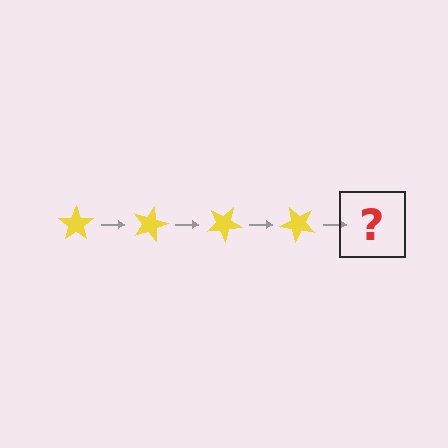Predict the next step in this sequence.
The next step is a yellow star rotated 60 degrees.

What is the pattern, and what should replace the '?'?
The pattern is that the star rotates 15 degrees each step. The '?' should be a yellow star rotated 60 degrees.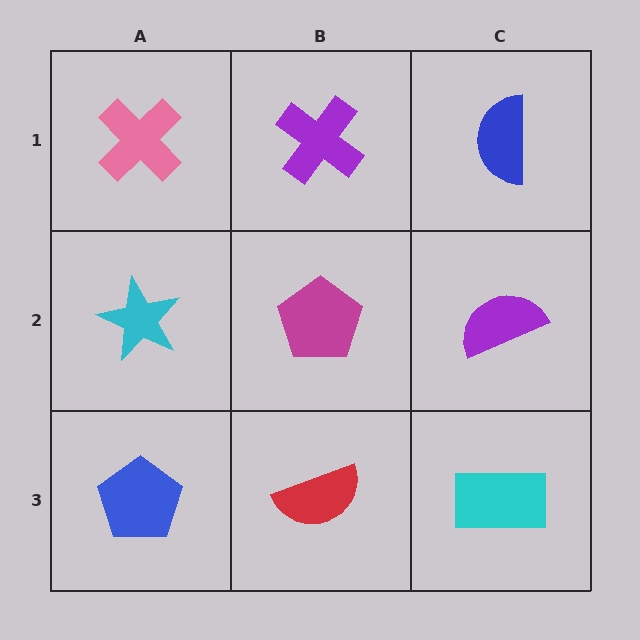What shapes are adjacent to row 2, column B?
A purple cross (row 1, column B), a red semicircle (row 3, column B), a cyan star (row 2, column A), a purple semicircle (row 2, column C).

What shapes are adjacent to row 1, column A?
A cyan star (row 2, column A), a purple cross (row 1, column B).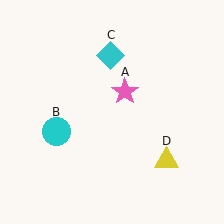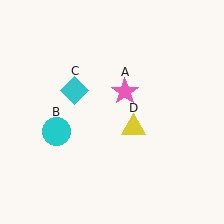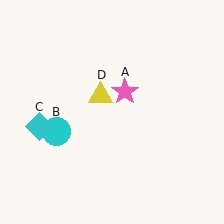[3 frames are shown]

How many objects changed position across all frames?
2 objects changed position: cyan diamond (object C), yellow triangle (object D).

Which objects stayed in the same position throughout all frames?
Pink star (object A) and cyan circle (object B) remained stationary.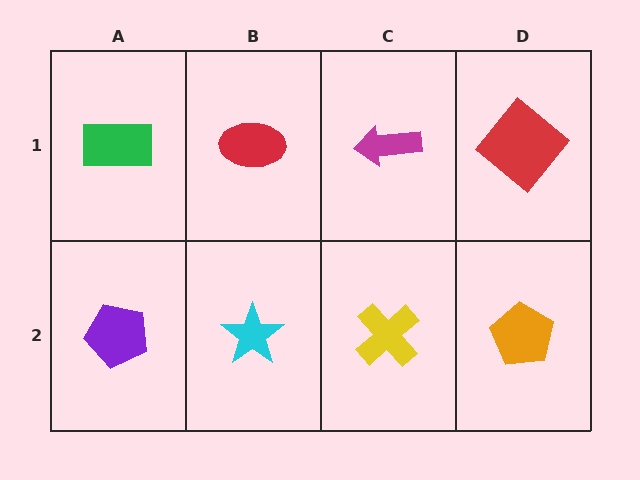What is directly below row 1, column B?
A cyan star.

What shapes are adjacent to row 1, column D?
An orange pentagon (row 2, column D), a magenta arrow (row 1, column C).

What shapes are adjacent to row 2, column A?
A green rectangle (row 1, column A), a cyan star (row 2, column B).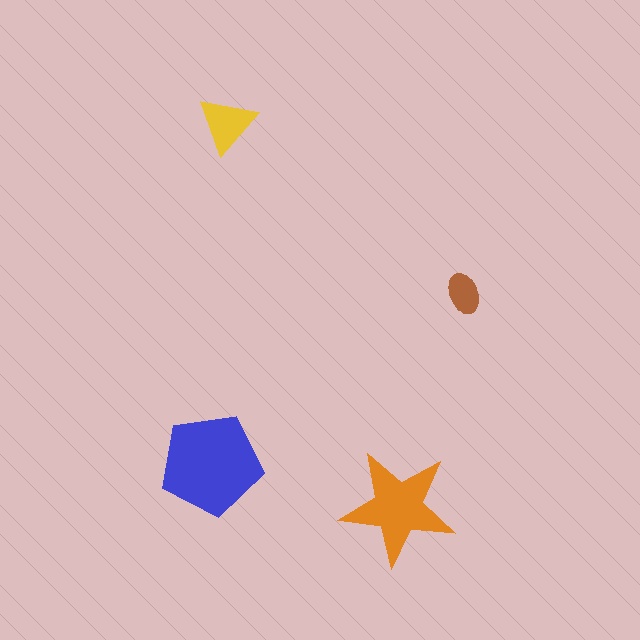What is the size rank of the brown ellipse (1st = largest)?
4th.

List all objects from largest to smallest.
The blue pentagon, the orange star, the yellow triangle, the brown ellipse.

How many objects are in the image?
There are 4 objects in the image.